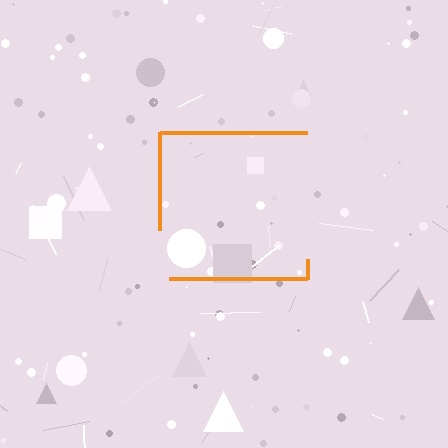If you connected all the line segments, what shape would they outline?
They would outline a square.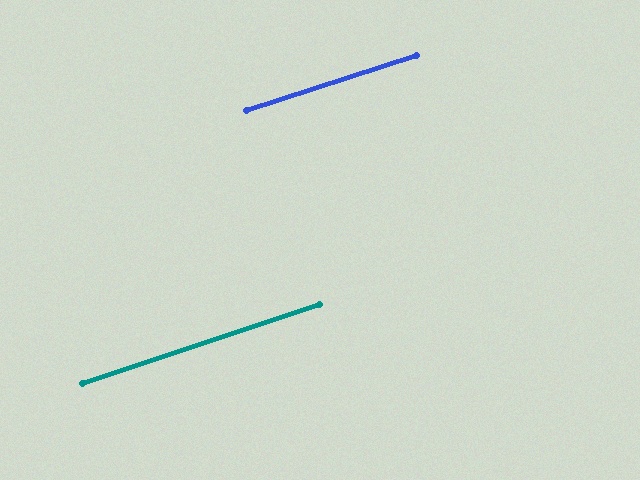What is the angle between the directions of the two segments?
Approximately 1 degree.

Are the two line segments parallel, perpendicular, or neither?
Parallel — their directions differ by only 0.5°.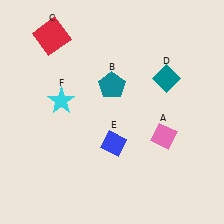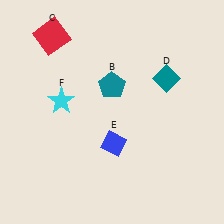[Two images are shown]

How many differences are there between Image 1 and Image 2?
There is 1 difference between the two images.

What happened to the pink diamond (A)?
The pink diamond (A) was removed in Image 2. It was in the bottom-right area of Image 1.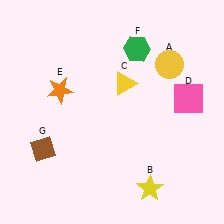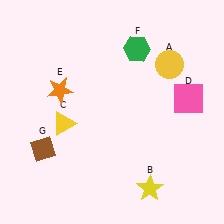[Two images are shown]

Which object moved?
The yellow triangle (C) moved left.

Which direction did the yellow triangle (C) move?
The yellow triangle (C) moved left.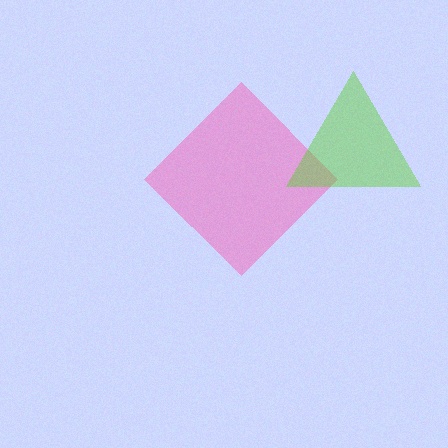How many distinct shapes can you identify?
There are 2 distinct shapes: a pink diamond, a lime triangle.